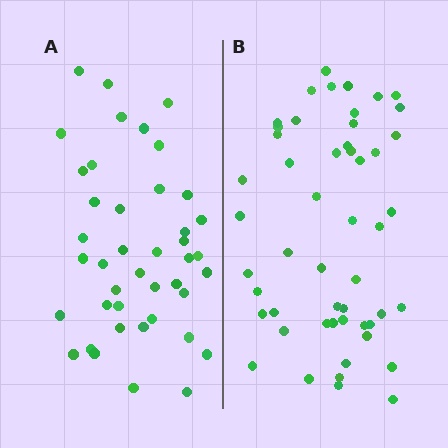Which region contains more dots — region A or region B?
Region B (the right region) has more dots.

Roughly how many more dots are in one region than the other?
Region B has roughly 8 or so more dots than region A.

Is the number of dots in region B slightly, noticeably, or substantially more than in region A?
Region B has only slightly more — the two regions are fairly close. The ratio is roughly 1.2 to 1.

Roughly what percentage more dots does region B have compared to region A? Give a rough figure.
About 20% more.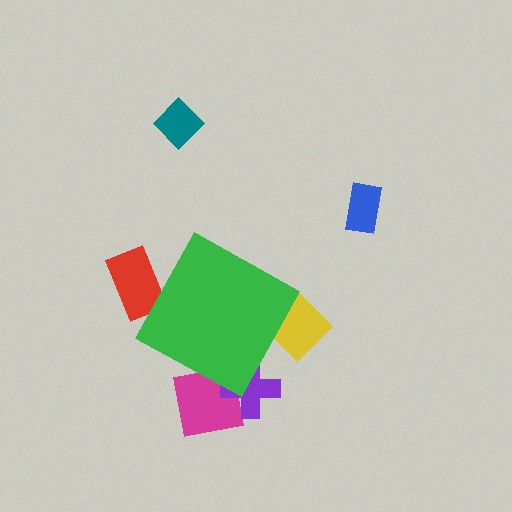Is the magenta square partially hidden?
Yes, the magenta square is partially hidden behind the green diamond.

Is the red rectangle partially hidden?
Yes, the red rectangle is partially hidden behind the green diamond.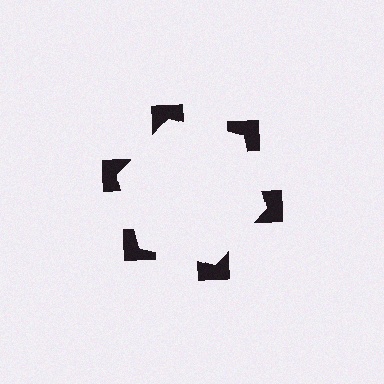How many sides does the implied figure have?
6 sides.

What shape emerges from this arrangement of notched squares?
An illusory hexagon — its edges are inferred from the aligned wedge cuts in the notched squares, not physically drawn.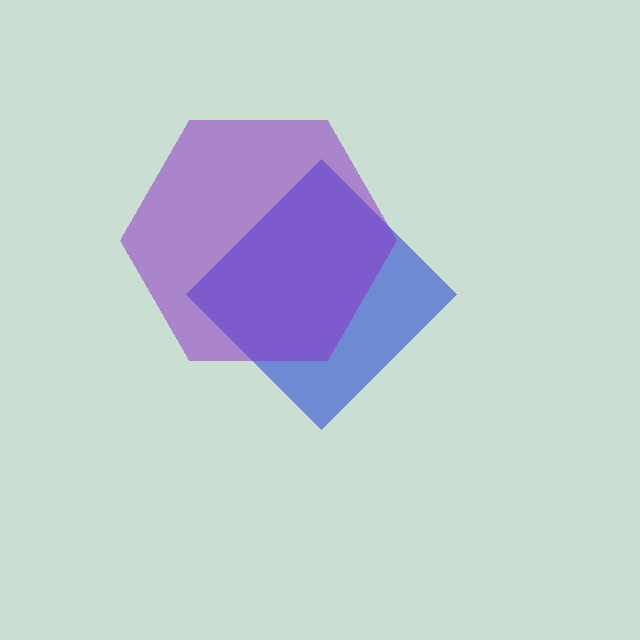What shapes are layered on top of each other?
The layered shapes are: a blue diamond, a purple hexagon.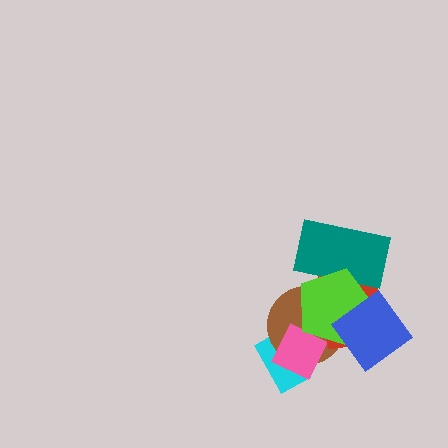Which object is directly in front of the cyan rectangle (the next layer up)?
The brown circle is directly in front of the cyan rectangle.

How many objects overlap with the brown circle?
4 objects overlap with the brown circle.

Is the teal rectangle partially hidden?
Yes, it is partially covered by another shape.